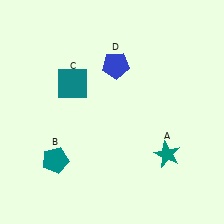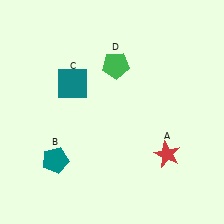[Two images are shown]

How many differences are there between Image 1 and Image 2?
There are 2 differences between the two images.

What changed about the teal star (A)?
In Image 1, A is teal. In Image 2, it changed to red.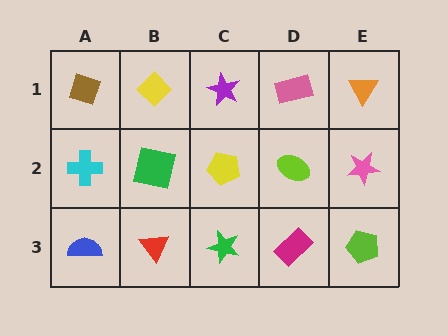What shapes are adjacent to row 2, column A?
A brown diamond (row 1, column A), a blue semicircle (row 3, column A), a green square (row 2, column B).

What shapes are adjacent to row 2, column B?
A yellow diamond (row 1, column B), a red triangle (row 3, column B), a cyan cross (row 2, column A), a yellow pentagon (row 2, column C).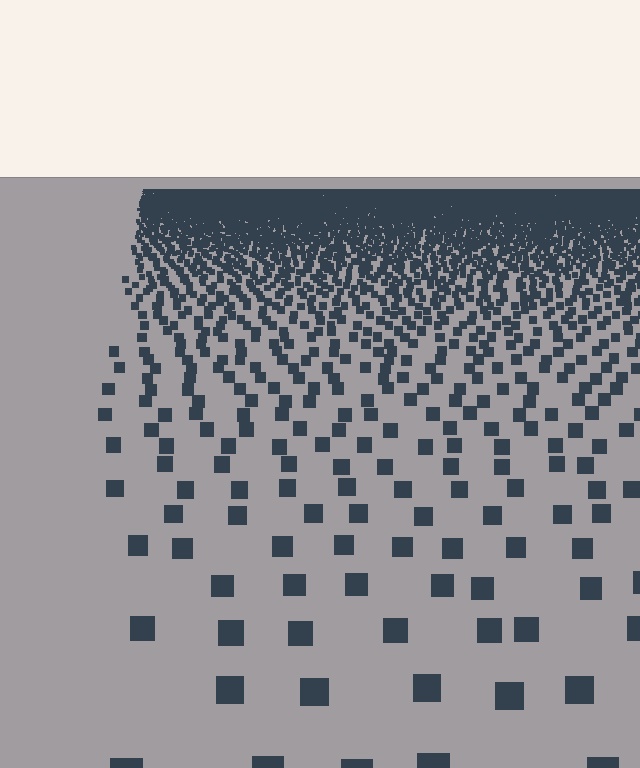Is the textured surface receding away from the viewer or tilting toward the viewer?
The surface is receding away from the viewer. Texture elements get smaller and denser toward the top.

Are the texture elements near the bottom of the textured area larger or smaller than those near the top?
Larger. Near the bottom, elements are closer to the viewer and appear at a bigger on-screen size.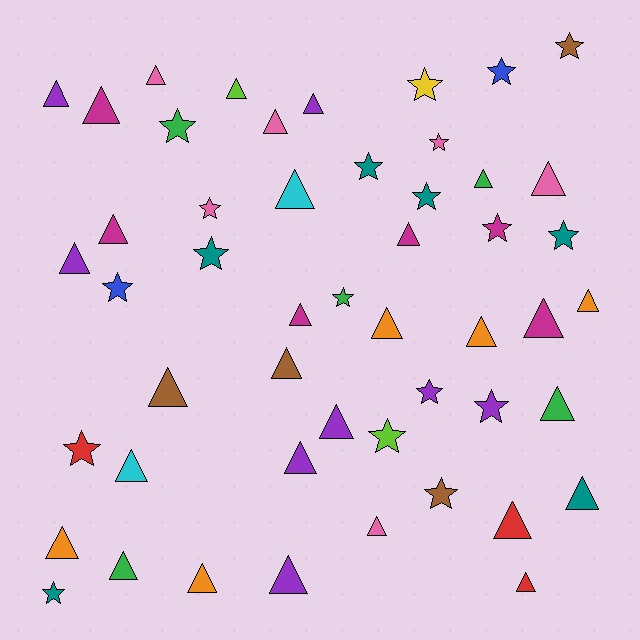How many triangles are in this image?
There are 31 triangles.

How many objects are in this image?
There are 50 objects.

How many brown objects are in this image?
There are 4 brown objects.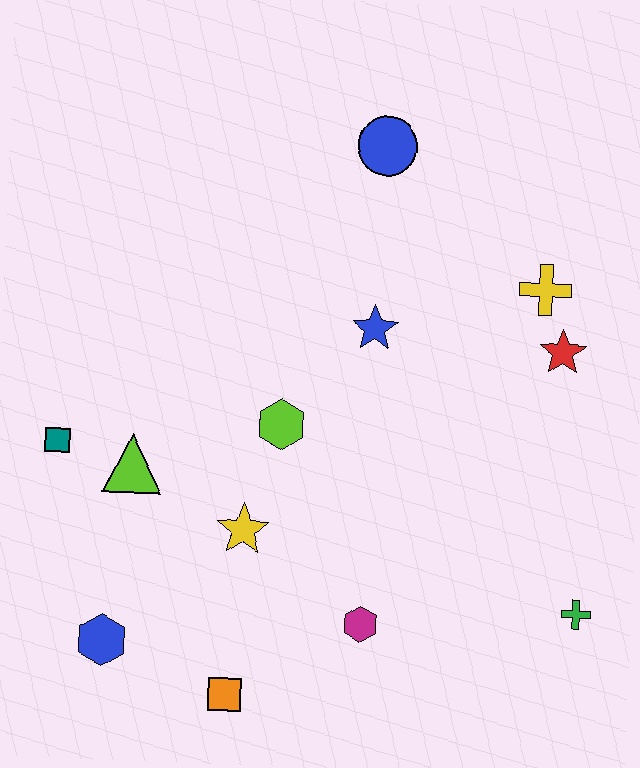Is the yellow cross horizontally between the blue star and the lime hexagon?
No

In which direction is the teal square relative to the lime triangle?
The teal square is to the left of the lime triangle.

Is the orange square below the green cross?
Yes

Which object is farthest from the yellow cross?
The blue hexagon is farthest from the yellow cross.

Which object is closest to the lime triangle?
The teal square is closest to the lime triangle.